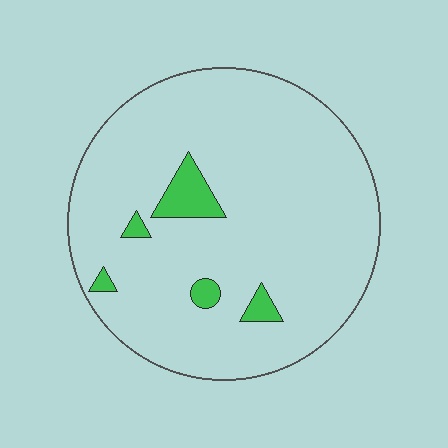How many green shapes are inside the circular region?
5.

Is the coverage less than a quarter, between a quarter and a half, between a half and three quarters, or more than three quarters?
Less than a quarter.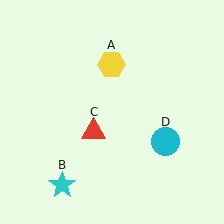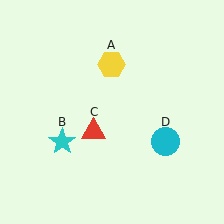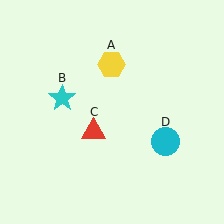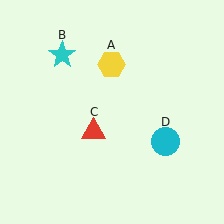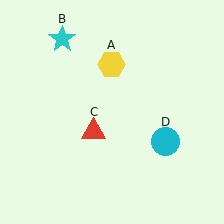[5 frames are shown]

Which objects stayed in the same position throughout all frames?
Yellow hexagon (object A) and red triangle (object C) and cyan circle (object D) remained stationary.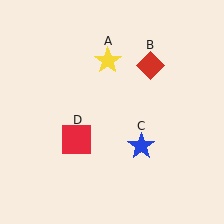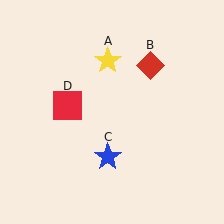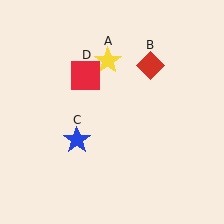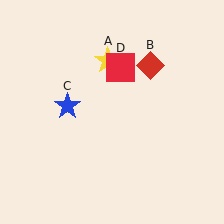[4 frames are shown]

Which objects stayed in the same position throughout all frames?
Yellow star (object A) and red diamond (object B) remained stationary.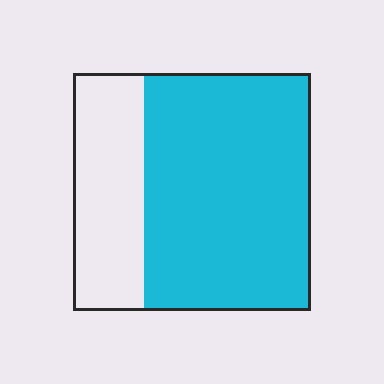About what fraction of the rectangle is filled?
About two thirds (2/3).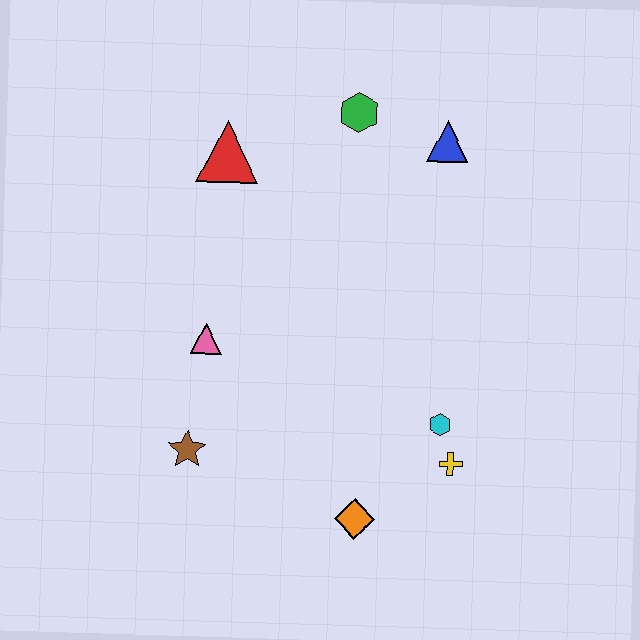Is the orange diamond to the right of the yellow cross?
No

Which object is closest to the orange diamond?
The yellow cross is closest to the orange diamond.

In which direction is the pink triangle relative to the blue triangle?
The pink triangle is to the left of the blue triangle.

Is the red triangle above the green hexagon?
No